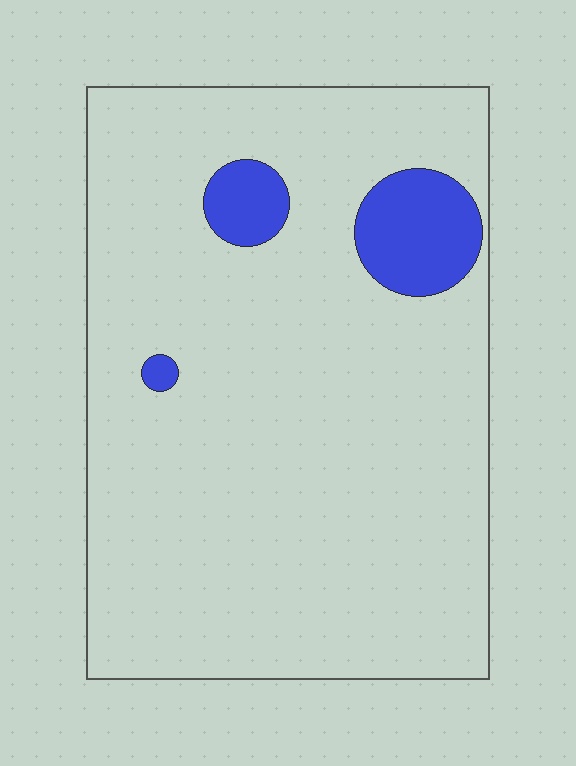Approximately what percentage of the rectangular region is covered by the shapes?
Approximately 10%.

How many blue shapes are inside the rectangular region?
3.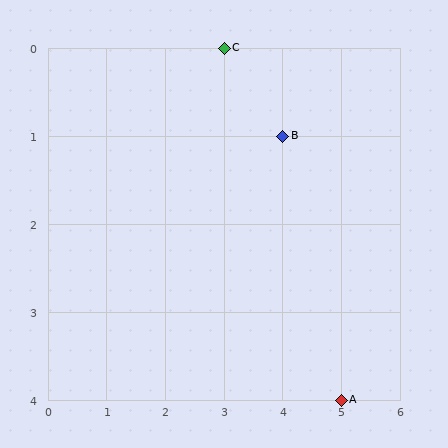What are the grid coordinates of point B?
Point B is at grid coordinates (4, 1).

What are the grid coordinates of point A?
Point A is at grid coordinates (5, 4).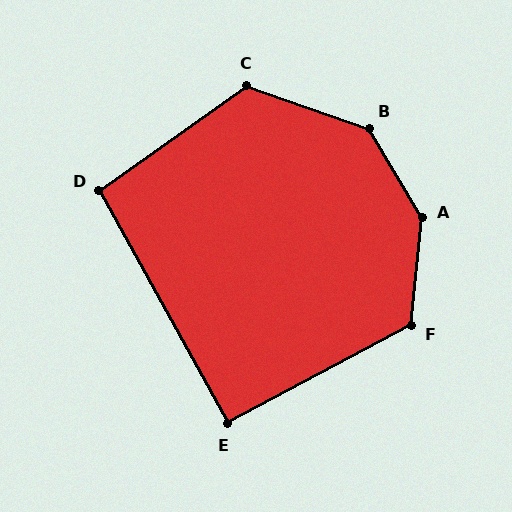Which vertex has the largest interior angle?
A, at approximately 144 degrees.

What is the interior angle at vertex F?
Approximately 124 degrees (obtuse).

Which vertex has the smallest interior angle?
E, at approximately 91 degrees.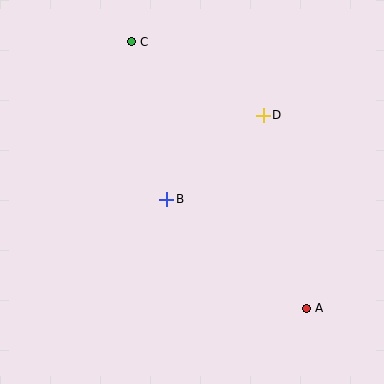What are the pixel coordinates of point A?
Point A is at (306, 308).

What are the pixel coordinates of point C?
Point C is at (131, 42).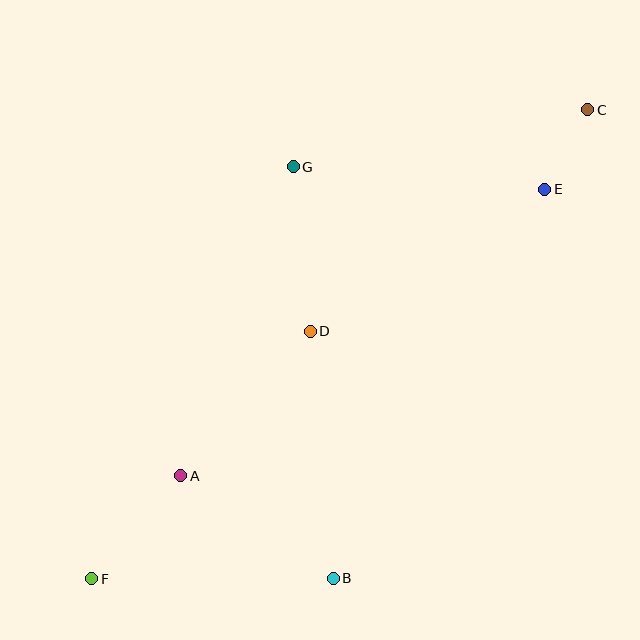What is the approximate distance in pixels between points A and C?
The distance between A and C is approximately 548 pixels.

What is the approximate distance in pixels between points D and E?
The distance between D and E is approximately 274 pixels.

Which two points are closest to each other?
Points C and E are closest to each other.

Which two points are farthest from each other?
Points C and F are farthest from each other.